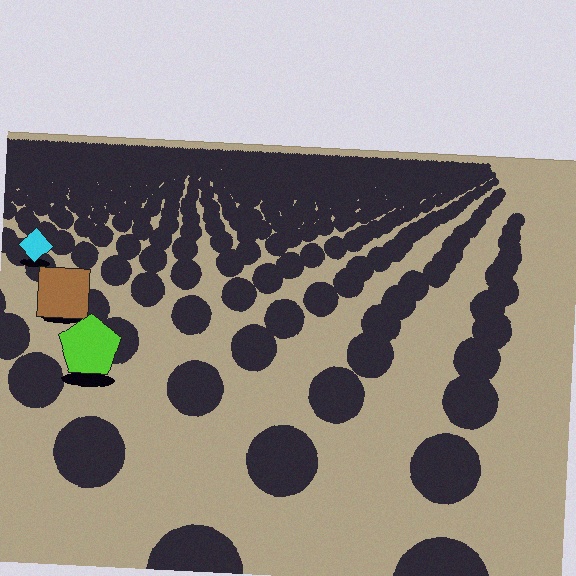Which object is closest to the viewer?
The lime pentagon is closest. The texture marks near it are larger and more spread out.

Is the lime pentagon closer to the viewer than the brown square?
Yes. The lime pentagon is closer — you can tell from the texture gradient: the ground texture is coarser near it.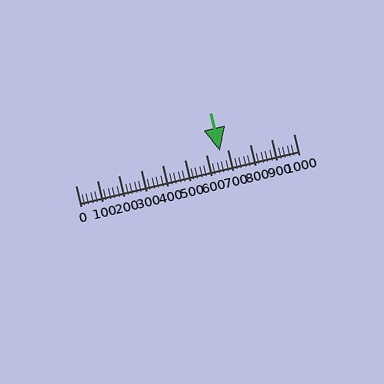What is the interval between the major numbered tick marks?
The major tick marks are spaced 100 units apart.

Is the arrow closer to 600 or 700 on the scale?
The arrow is closer to 700.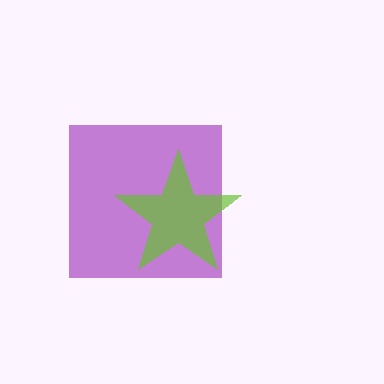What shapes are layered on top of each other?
The layered shapes are: a purple square, a lime star.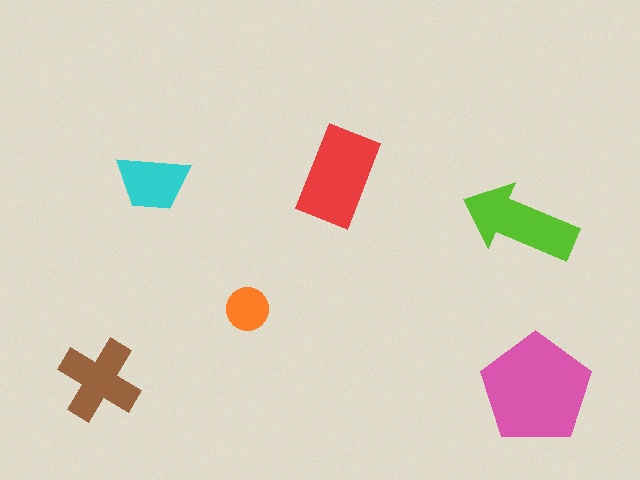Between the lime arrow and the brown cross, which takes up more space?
The lime arrow.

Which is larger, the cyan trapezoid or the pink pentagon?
The pink pentagon.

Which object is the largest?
The pink pentagon.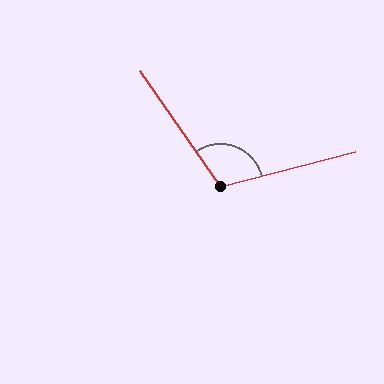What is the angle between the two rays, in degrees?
Approximately 111 degrees.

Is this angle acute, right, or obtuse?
It is obtuse.